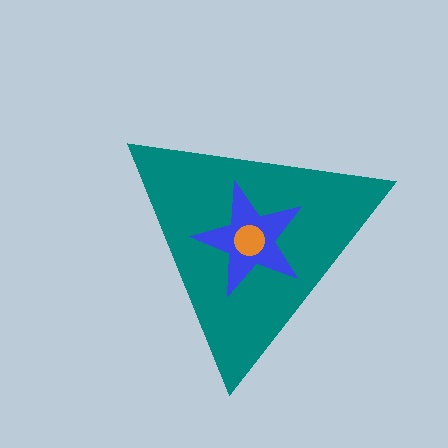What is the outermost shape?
The teal triangle.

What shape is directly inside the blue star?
The orange circle.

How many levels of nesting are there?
3.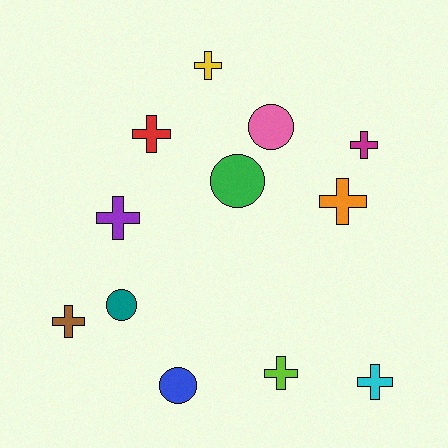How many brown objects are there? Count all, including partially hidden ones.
There is 1 brown object.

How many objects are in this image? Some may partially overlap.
There are 12 objects.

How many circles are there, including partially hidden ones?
There are 4 circles.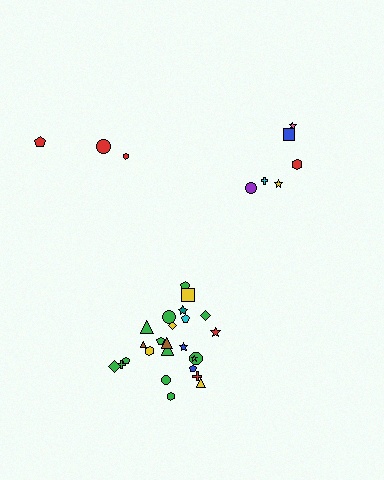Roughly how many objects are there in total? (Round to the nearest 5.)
Roughly 35 objects in total.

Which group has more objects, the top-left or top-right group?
The top-right group.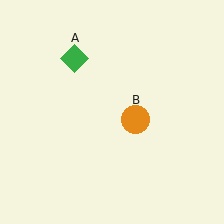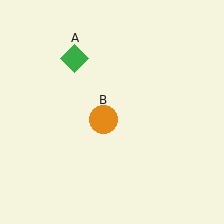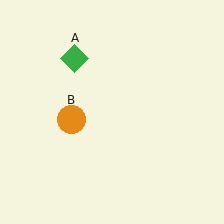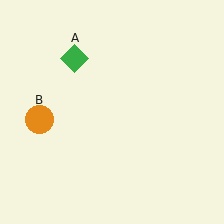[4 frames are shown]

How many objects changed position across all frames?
1 object changed position: orange circle (object B).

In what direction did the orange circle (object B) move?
The orange circle (object B) moved left.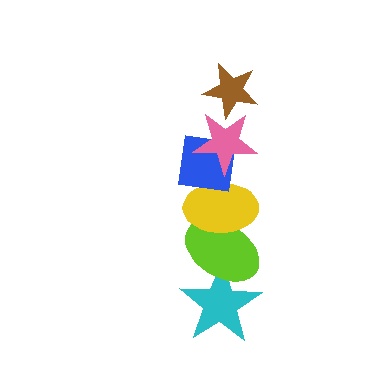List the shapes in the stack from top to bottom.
From top to bottom: the brown star, the pink star, the blue square, the yellow ellipse, the lime ellipse, the cyan star.